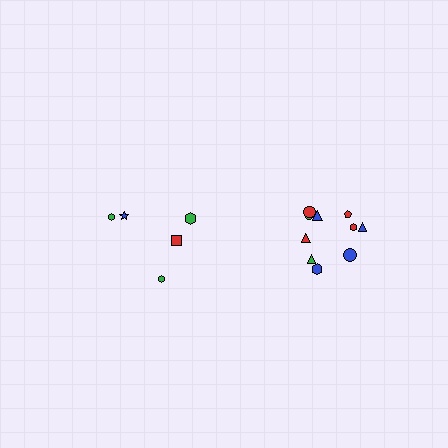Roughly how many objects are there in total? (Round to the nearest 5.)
Roughly 15 objects in total.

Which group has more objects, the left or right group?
The right group.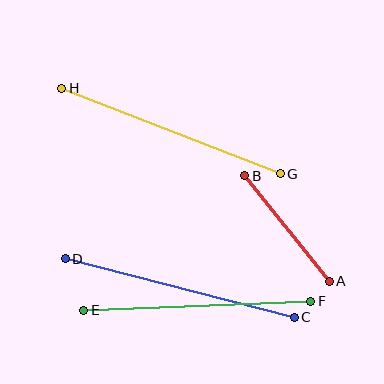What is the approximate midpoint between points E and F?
The midpoint is at approximately (197, 306) pixels.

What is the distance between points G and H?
The distance is approximately 235 pixels.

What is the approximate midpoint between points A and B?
The midpoint is at approximately (287, 228) pixels.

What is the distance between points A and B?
The distance is approximately 135 pixels.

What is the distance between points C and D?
The distance is approximately 236 pixels.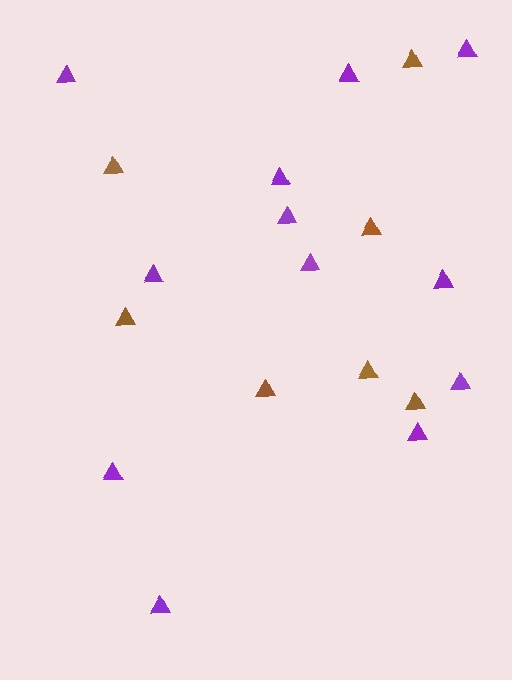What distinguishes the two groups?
There are 2 groups: one group of brown triangles (7) and one group of purple triangles (12).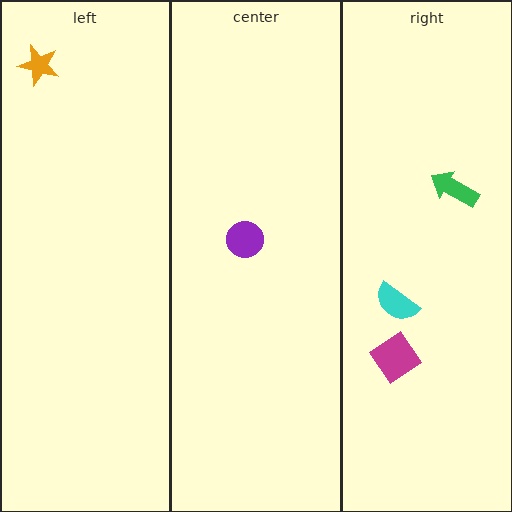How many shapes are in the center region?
1.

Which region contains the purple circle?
The center region.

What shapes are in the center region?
The purple circle.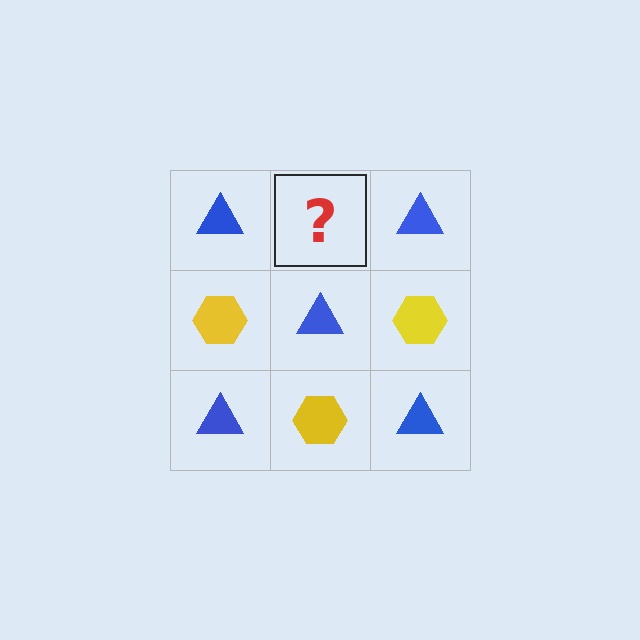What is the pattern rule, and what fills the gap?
The rule is that it alternates blue triangle and yellow hexagon in a checkerboard pattern. The gap should be filled with a yellow hexagon.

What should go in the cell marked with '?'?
The missing cell should contain a yellow hexagon.